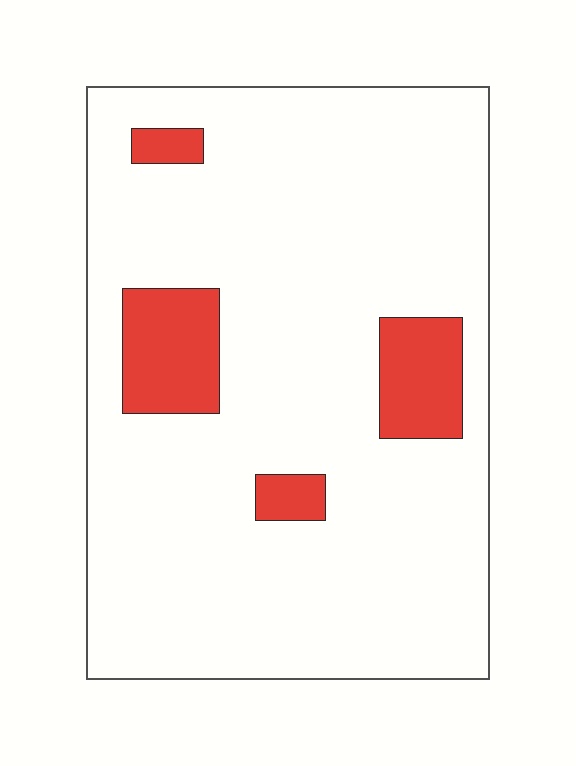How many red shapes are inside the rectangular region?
4.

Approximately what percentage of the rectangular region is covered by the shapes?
Approximately 10%.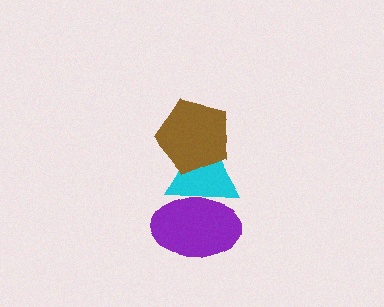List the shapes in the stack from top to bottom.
From top to bottom: the brown pentagon, the cyan triangle, the purple ellipse.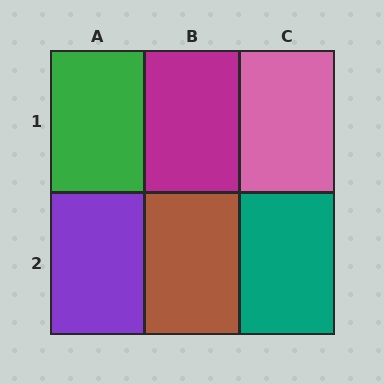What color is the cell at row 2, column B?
Brown.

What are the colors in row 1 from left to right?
Green, magenta, pink.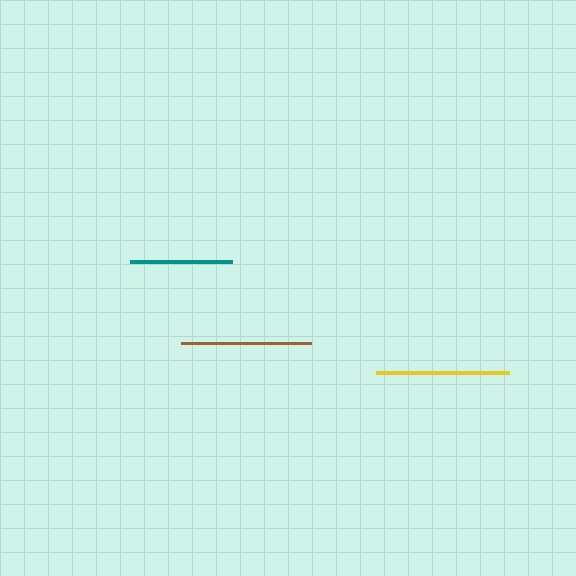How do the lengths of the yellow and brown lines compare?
The yellow and brown lines are approximately the same length.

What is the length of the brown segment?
The brown segment is approximately 130 pixels long.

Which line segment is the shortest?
The teal line is the shortest at approximately 102 pixels.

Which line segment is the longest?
The yellow line is the longest at approximately 132 pixels.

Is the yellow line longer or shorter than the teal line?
The yellow line is longer than the teal line.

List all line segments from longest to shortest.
From longest to shortest: yellow, brown, teal.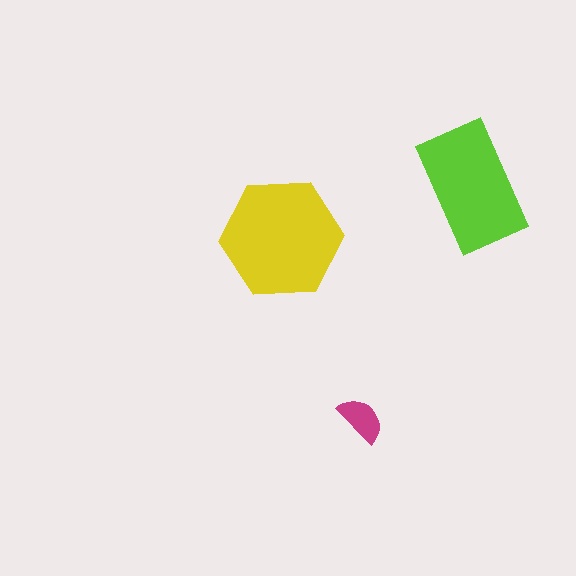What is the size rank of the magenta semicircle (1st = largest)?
3rd.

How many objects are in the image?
There are 3 objects in the image.